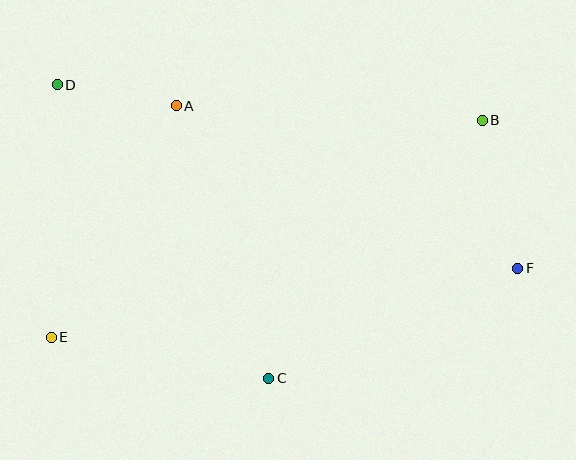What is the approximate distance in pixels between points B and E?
The distance between B and E is approximately 482 pixels.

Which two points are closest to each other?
Points A and D are closest to each other.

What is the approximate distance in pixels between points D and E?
The distance between D and E is approximately 253 pixels.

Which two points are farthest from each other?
Points D and F are farthest from each other.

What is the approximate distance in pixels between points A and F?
The distance between A and F is approximately 378 pixels.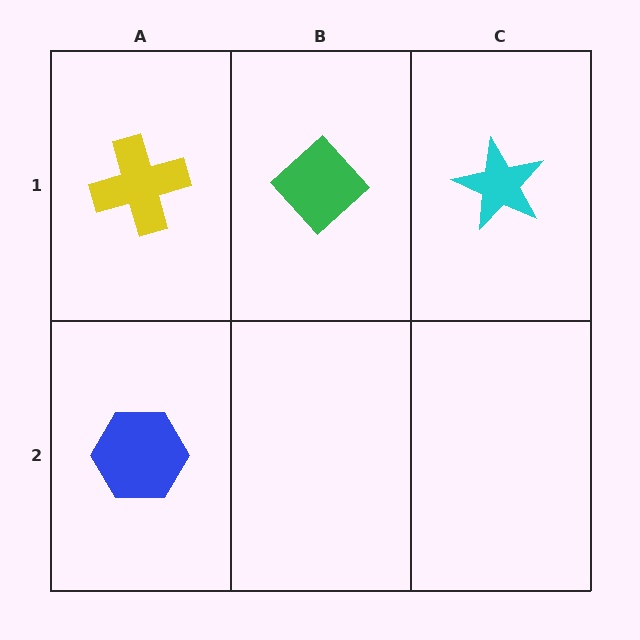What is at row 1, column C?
A cyan star.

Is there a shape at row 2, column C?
No, that cell is empty.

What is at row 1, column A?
A yellow cross.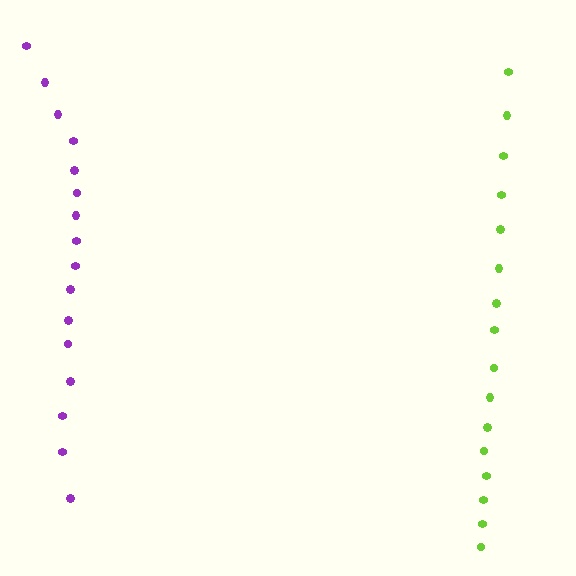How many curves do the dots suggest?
There are 2 distinct paths.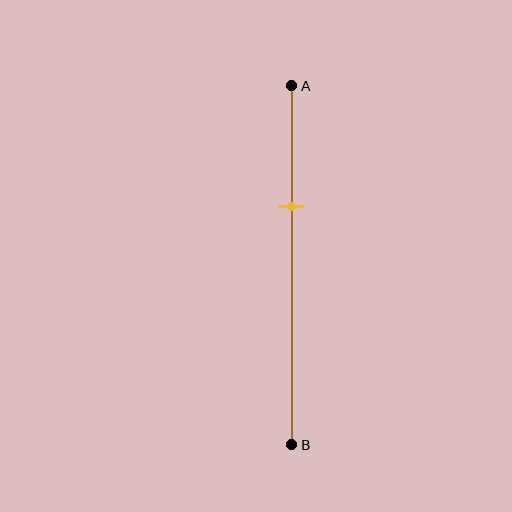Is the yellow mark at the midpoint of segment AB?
No, the mark is at about 35% from A, not at the 50% midpoint.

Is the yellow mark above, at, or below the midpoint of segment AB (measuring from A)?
The yellow mark is above the midpoint of segment AB.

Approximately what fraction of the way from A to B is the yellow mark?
The yellow mark is approximately 35% of the way from A to B.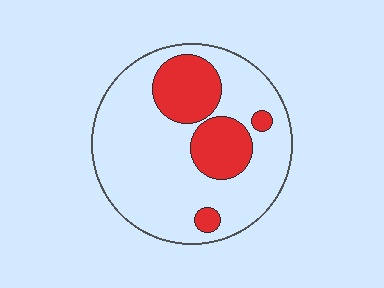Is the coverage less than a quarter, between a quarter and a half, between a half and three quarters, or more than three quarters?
Less than a quarter.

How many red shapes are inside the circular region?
4.